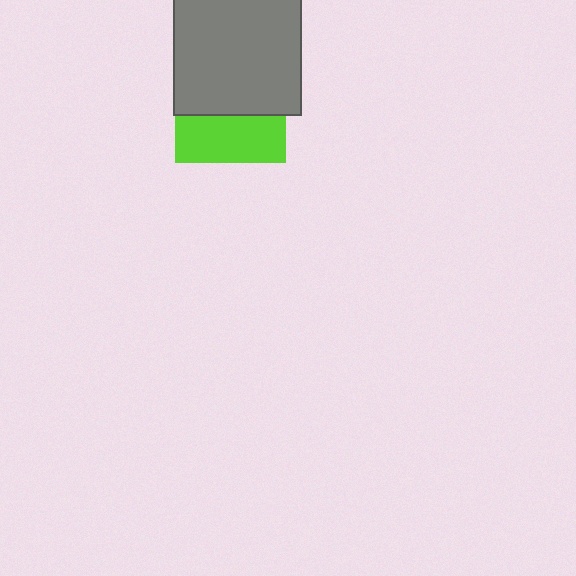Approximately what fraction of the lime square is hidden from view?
Roughly 56% of the lime square is hidden behind the gray square.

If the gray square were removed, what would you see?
You would see the complete lime square.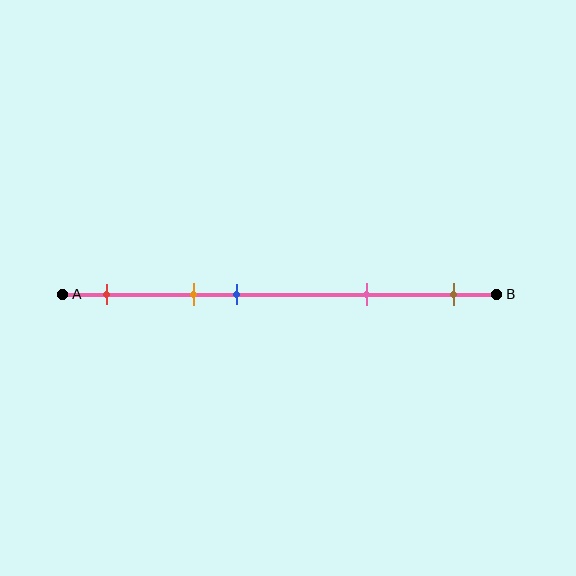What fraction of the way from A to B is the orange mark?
The orange mark is approximately 30% (0.3) of the way from A to B.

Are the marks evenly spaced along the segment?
No, the marks are not evenly spaced.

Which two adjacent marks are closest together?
The orange and blue marks are the closest adjacent pair.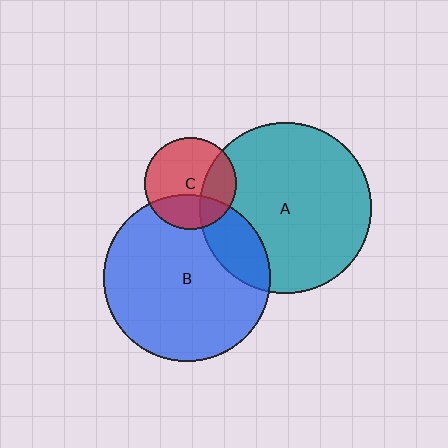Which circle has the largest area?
Circle A (teal).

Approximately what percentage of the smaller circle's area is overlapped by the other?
Approximately 20%.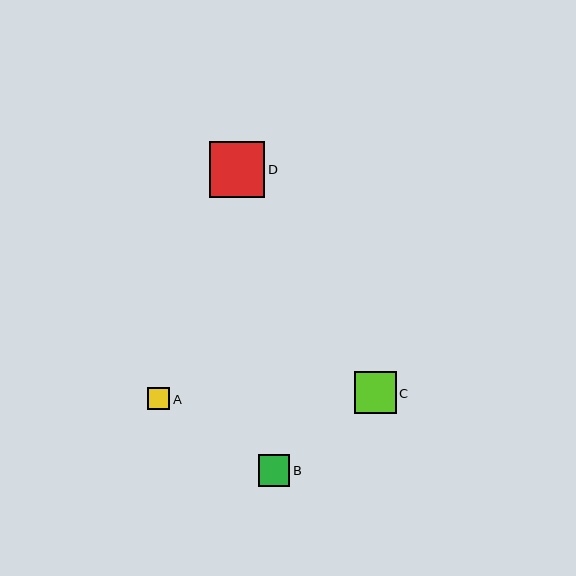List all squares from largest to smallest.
From largest to smallest: D, C, B, A.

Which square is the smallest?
Square A is the smallest with a size of approximately 23 pixels.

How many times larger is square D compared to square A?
Square D is approximately 2.5 times the size of square A.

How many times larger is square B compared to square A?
Square B is approximately 1.4 times the size of square A.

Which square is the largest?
Square D is the largest with a size of approximately 55 pixels.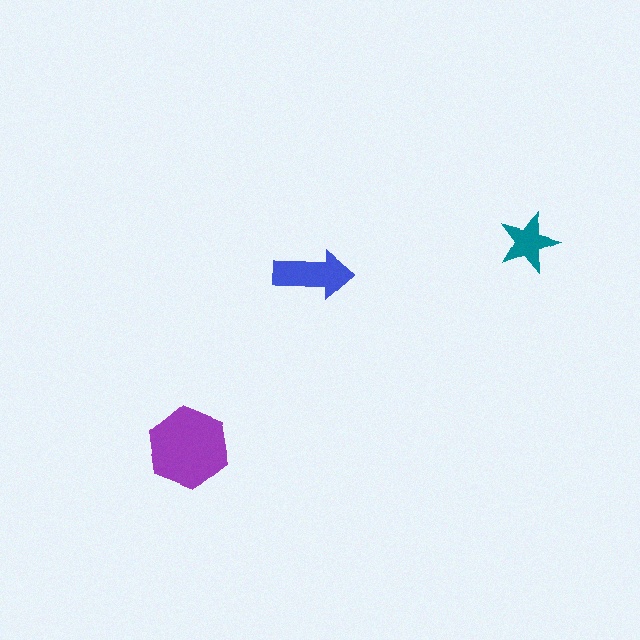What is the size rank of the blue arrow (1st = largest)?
2nd.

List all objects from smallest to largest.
The teal star, the blue arrow, the purple hexagon.